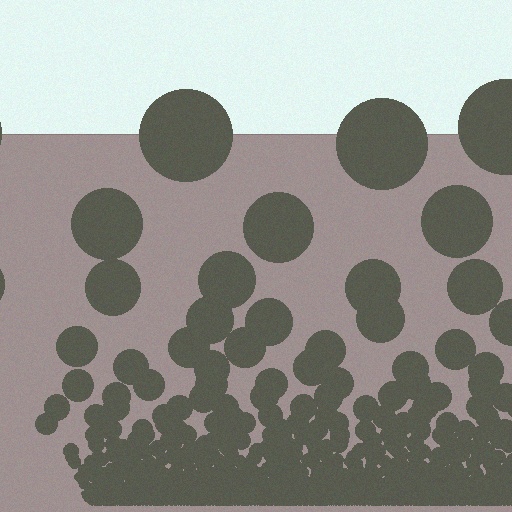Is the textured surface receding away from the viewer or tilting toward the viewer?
The surface appears to tilt toward the viewer. Texture elements get larger and sparser toward the top.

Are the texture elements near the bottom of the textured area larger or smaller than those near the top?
Smaller. The gradient is inverted — elements near the bottom are smaller and denser.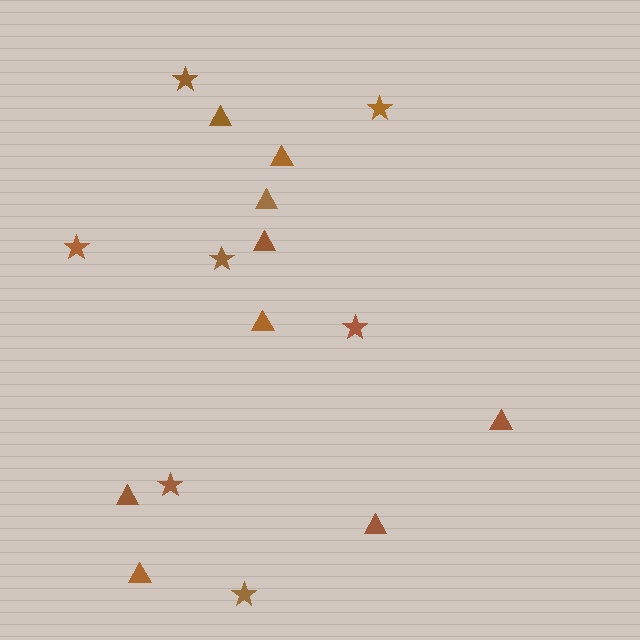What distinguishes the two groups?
There are 2 groups: one group of stars (7) and one group of triangles (9).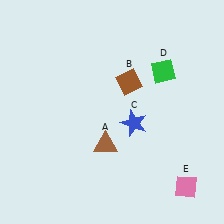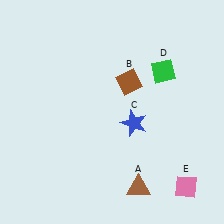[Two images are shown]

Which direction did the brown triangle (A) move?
The brown triangle (A) moved down.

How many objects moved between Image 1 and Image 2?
1 object moved between the two images.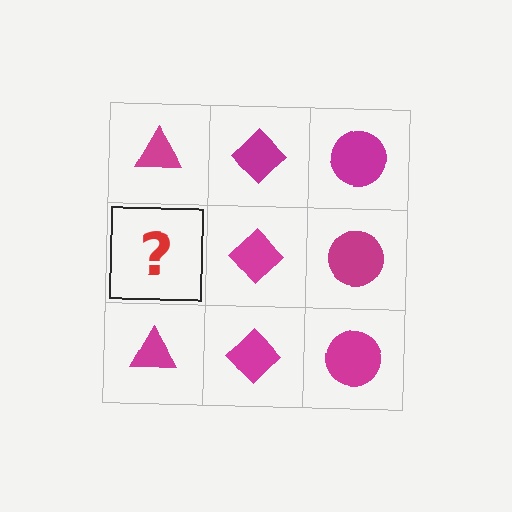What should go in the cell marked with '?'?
The missing cell should contain a magenta triangle.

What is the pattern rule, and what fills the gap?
The rule is that each column has a consistent shape. The gap should be filled with a magenta triangle.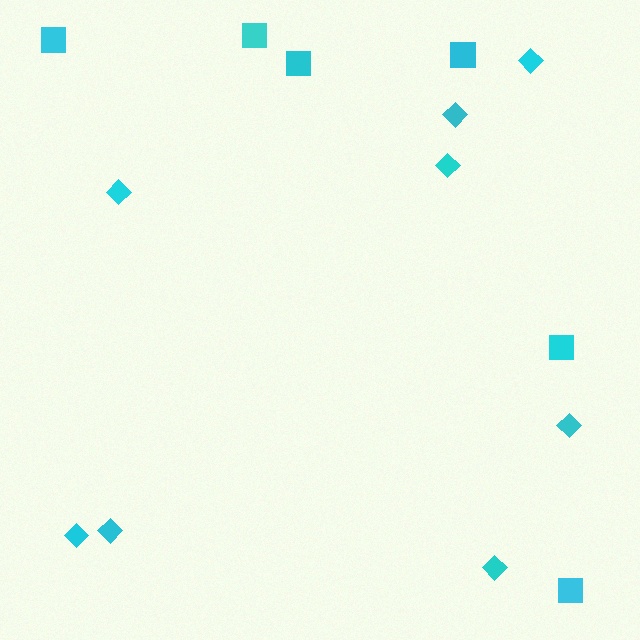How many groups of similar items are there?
There are 2 groups: one group of squares (6) and one group of diamonds (8).